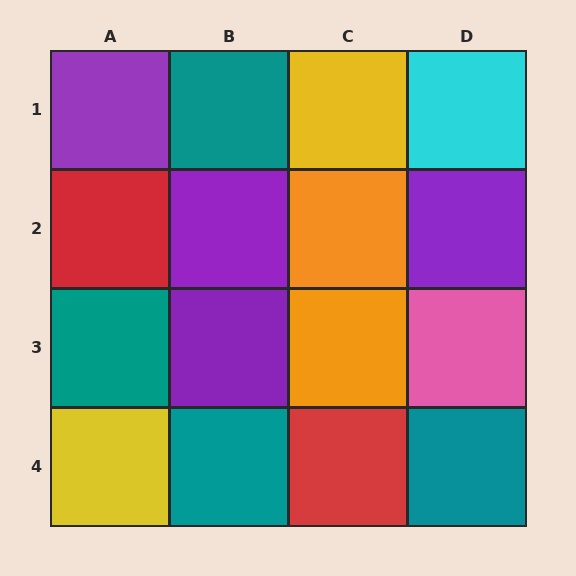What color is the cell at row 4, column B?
Teal.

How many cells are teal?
4 cells are teal.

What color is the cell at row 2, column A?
Red.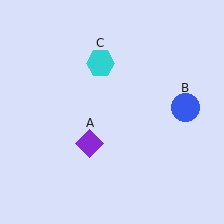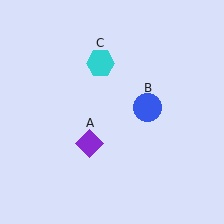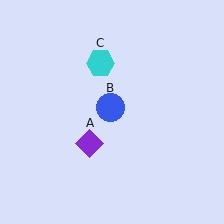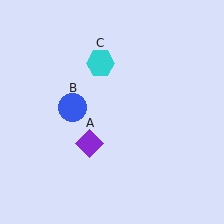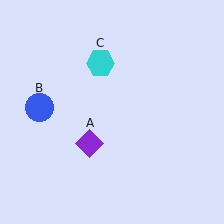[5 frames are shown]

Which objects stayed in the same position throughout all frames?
Purple diamond (object A) and cyan hexagon (object C) remained stationary.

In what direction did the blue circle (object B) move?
The blue circle (object B) moved left.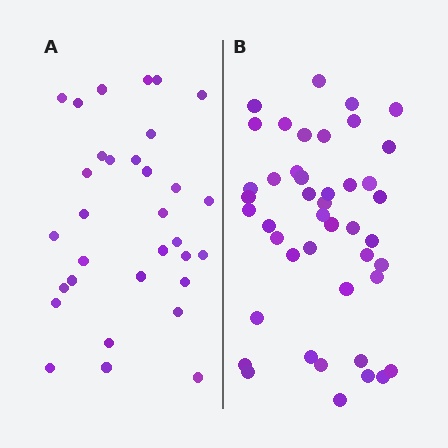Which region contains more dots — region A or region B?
Region B (the right region) has more dots.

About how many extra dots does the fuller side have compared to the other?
Region B has roughly 12 or so more dots than region A.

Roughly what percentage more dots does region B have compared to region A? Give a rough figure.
About 40% more.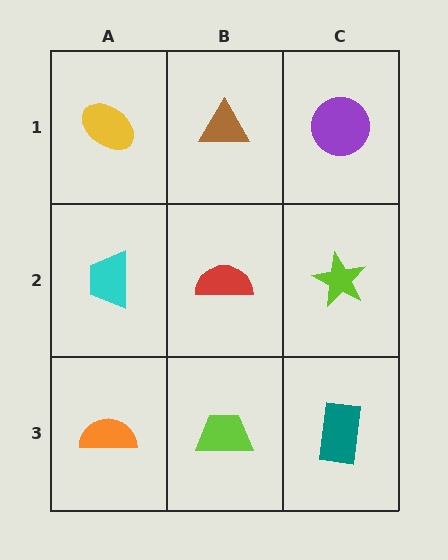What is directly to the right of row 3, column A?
A lime trapezoid.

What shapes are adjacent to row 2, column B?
A brown triangle (row 1, column B), a lime trapezoid (row 3, column B), a cyan trapezoid (row 2, column A), a lime star (row 2, column C).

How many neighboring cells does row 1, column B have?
3.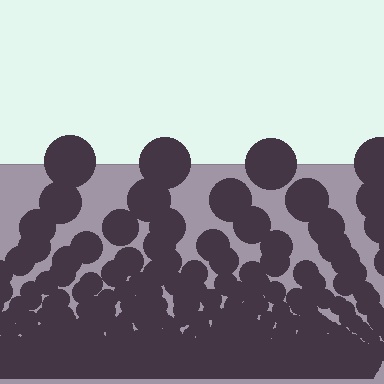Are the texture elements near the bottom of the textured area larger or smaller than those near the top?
Smaller. The gradient is inverted — elements near the bottom are smaller and denser.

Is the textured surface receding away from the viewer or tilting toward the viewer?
The surface appears to tilt toward the viewer. Texture elements get larger and sparser toward the top.